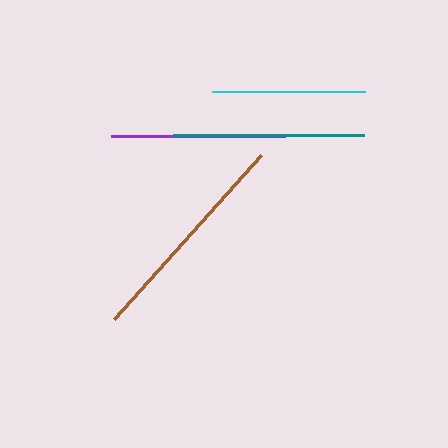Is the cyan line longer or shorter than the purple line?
The purple line is longer than the cyan line.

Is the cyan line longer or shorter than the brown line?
The brown line is longer than the cyan line.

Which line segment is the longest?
The brown line is the longest at approximately 220 pixels.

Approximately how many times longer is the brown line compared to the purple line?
The brown line is approximately 1.3 times the length of the purple line.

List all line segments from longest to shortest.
From longest to shortest: brown, teal, purple, cyan.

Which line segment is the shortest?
The cyan line is the shortest at approximately 152 pixels.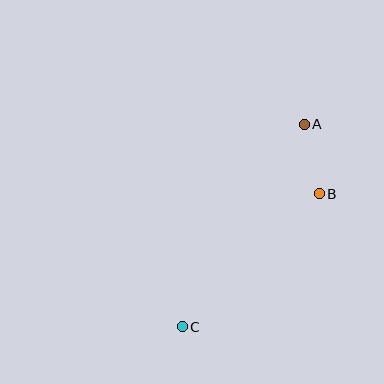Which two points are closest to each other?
Points A and B are closest to each other.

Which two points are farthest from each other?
Points A and C are farthest from each other.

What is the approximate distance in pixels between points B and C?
The distance between B and C is approximately 191 pixels.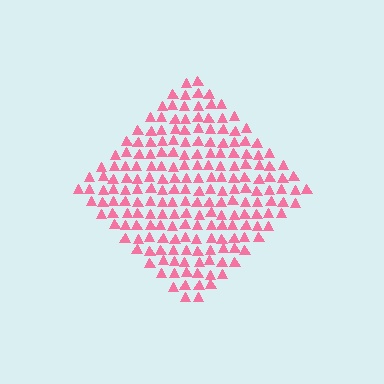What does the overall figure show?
The overall figure shows a diamond.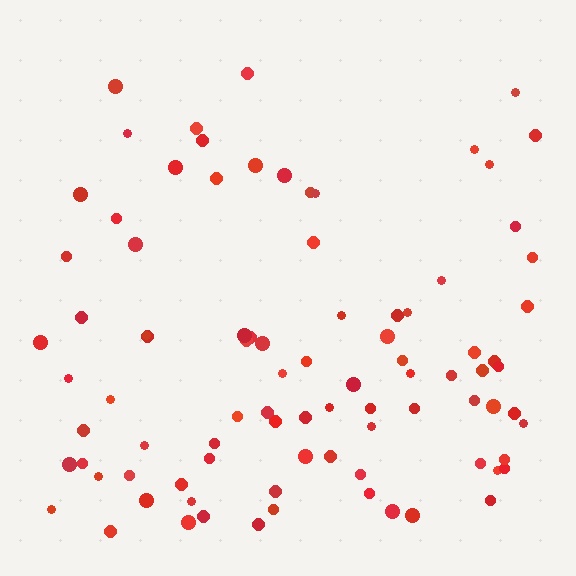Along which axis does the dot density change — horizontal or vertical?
Vertical.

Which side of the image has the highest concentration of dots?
The bottom.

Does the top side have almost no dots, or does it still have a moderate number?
Still a moderate number, just noticeably fewer than the bottom.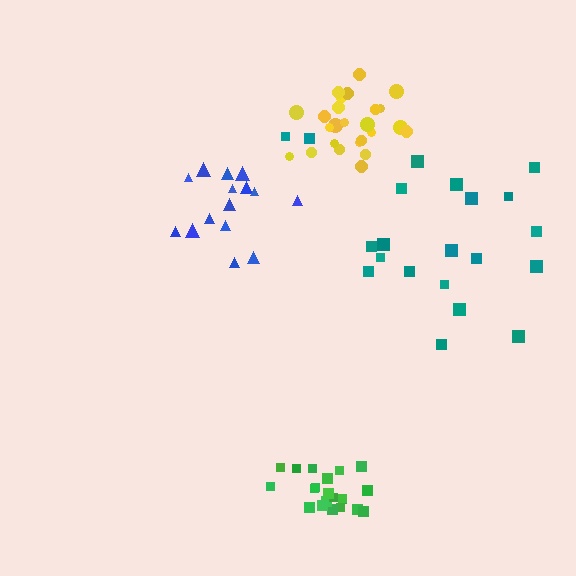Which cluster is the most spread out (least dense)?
Teal.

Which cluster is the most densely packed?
Yellow.